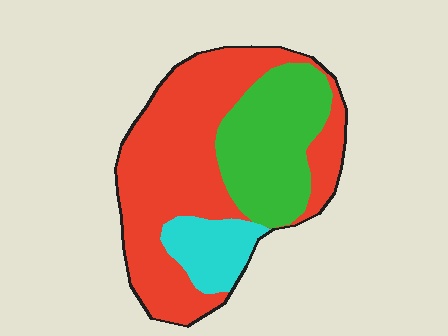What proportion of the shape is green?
Green covers around 30% of the shape.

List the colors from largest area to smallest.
From largest to smallest: red, green, cyan.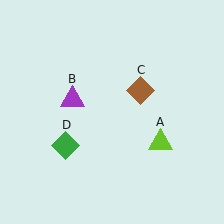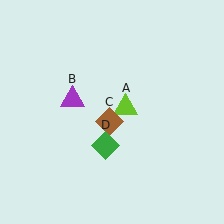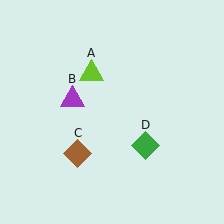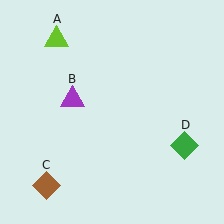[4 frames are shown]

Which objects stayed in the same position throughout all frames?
Purple triangle (object B) remained stationary.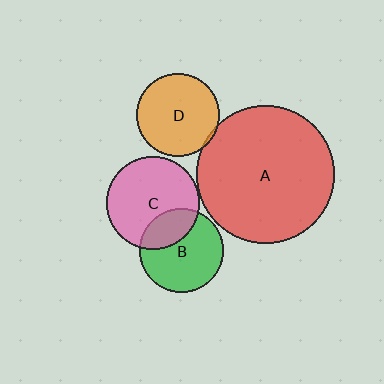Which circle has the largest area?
Circle A (red).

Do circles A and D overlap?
Yes.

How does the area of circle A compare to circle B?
Approximately 2.7 times.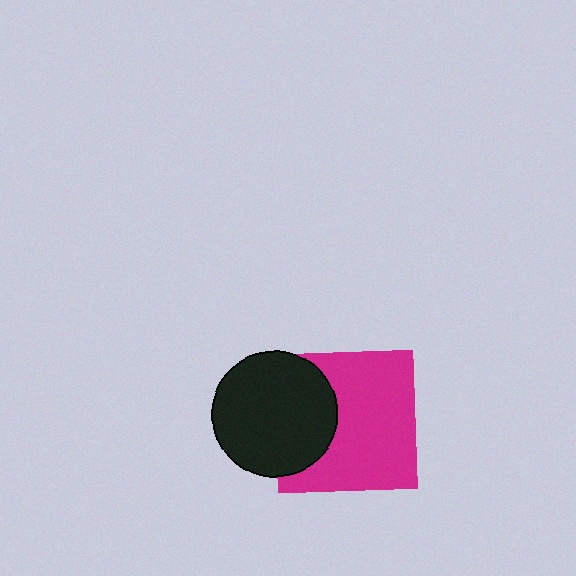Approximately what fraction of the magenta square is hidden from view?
Roughly 31% of the magenta square is hidden behind the black circle.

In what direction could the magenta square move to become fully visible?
The magenta square could move right. That would shift it out from behind the black circle entirely.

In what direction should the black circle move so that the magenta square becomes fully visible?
The black circle should move left. That is the shortest direction to clear the overlap and leave the magenta square fully visible.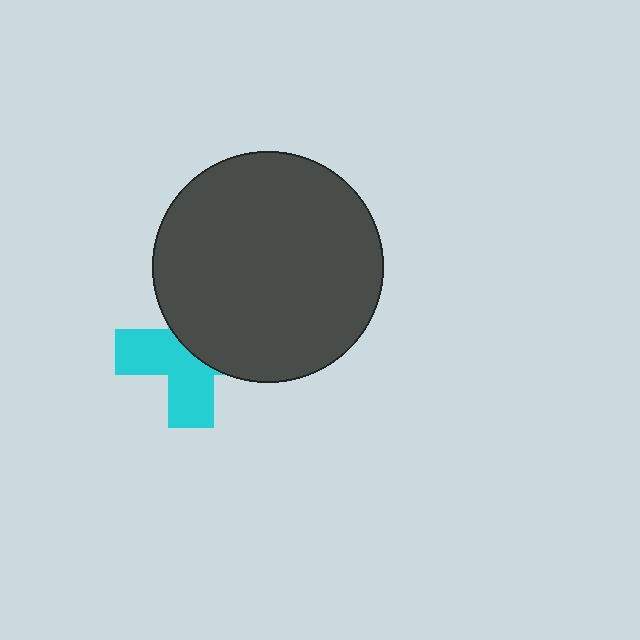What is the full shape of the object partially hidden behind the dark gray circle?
The partially hidden object is a cyan cross.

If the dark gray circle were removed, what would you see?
You would see the complete cyan cross.